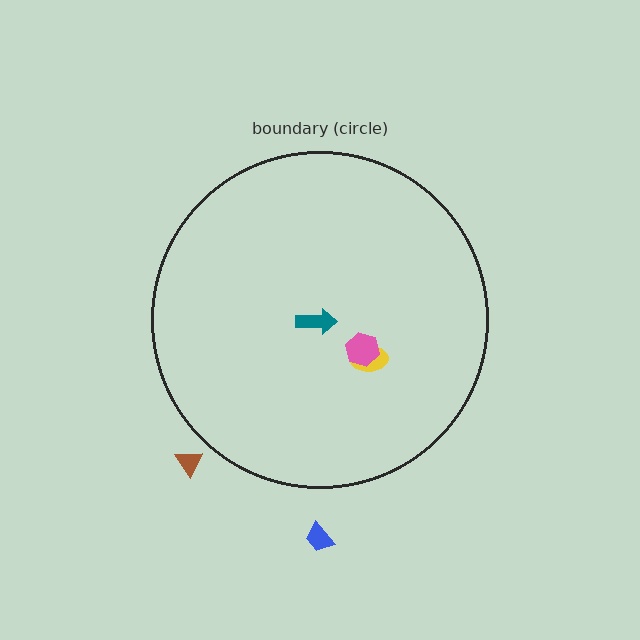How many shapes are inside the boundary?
3 inside, 2 outside.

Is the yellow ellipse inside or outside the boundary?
Inside.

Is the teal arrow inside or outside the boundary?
Inside.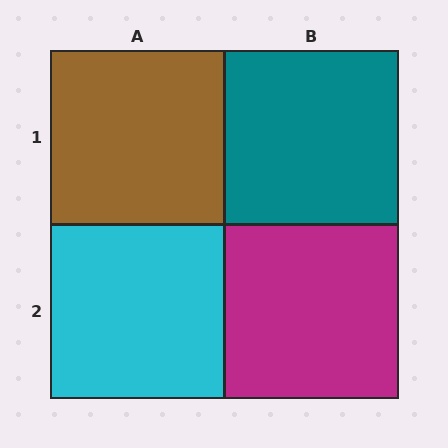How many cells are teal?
1 cell is teal.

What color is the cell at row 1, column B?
Teal.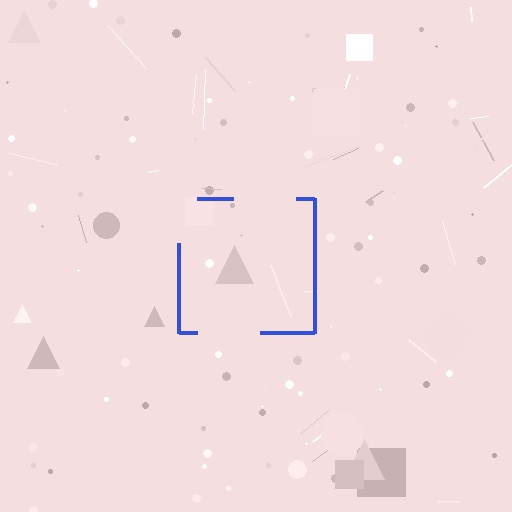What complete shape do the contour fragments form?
The contour fragments form a square.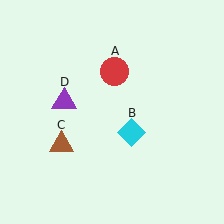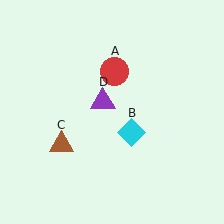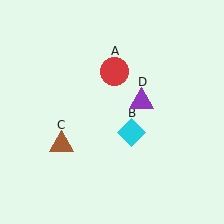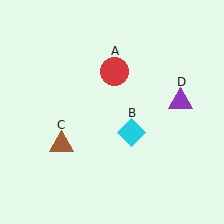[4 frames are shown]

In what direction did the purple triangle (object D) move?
The purple triangle (object D) moved right.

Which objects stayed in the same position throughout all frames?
Red circle (object A) and cyan diamond (object B) and brown triangle (object C) remained stationary.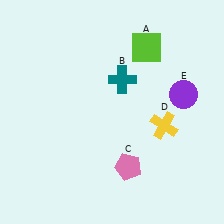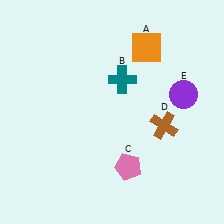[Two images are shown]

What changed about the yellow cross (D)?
In Image 1, D is yellow. In Image 2, it changed to brown.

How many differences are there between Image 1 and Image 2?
There are 2 differences between the two images.